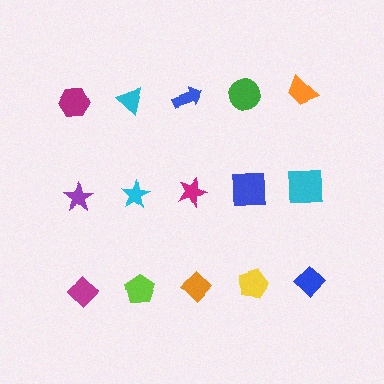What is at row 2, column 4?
A blue square.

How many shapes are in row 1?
5 shapes.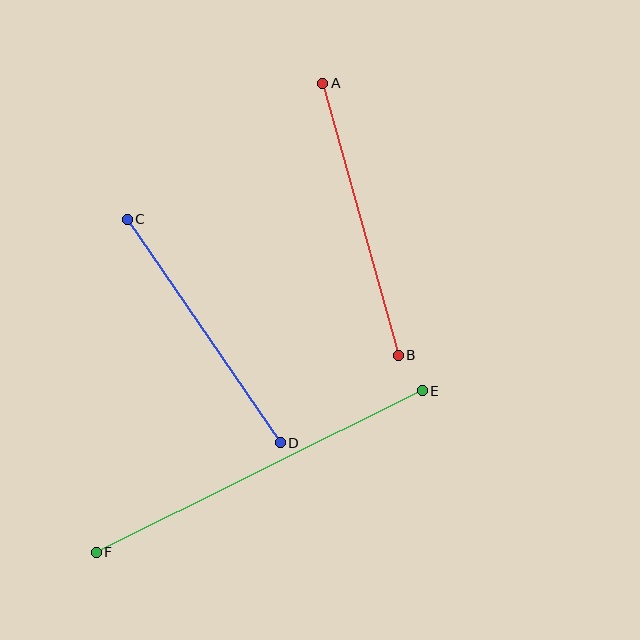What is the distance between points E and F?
The distance is approximately 364 pixels.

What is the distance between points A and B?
The distance is approximately 282 pixels.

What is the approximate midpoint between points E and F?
The midpoint is at approximately (259, 471) pixels.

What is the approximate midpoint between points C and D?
The midpoint is at approximately (204, 331) pixels.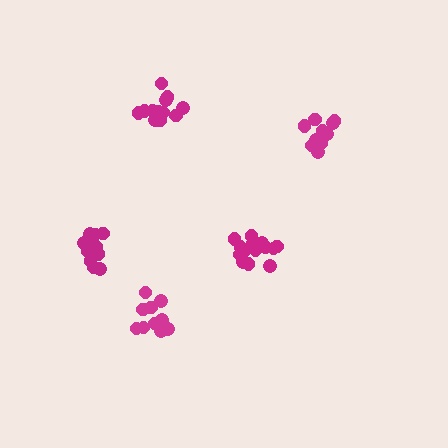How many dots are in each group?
Group 1: 10 dots, Group 2: 14 dots, Group 3: 11 dots, Group 4: 10 dots, Group 5: 15 dots (60 total).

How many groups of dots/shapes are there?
There are 5 groups.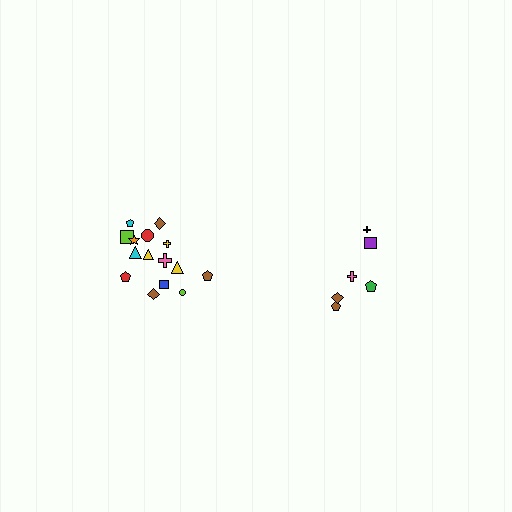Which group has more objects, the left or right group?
The left group.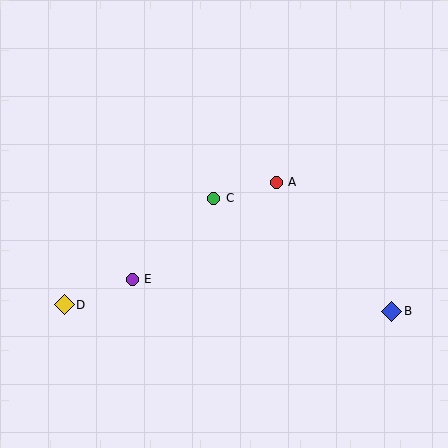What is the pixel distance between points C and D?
The distance between C and D is 183 pixels.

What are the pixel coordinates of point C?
Point C is at (214, 198).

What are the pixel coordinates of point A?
Point A is at (276, 182).